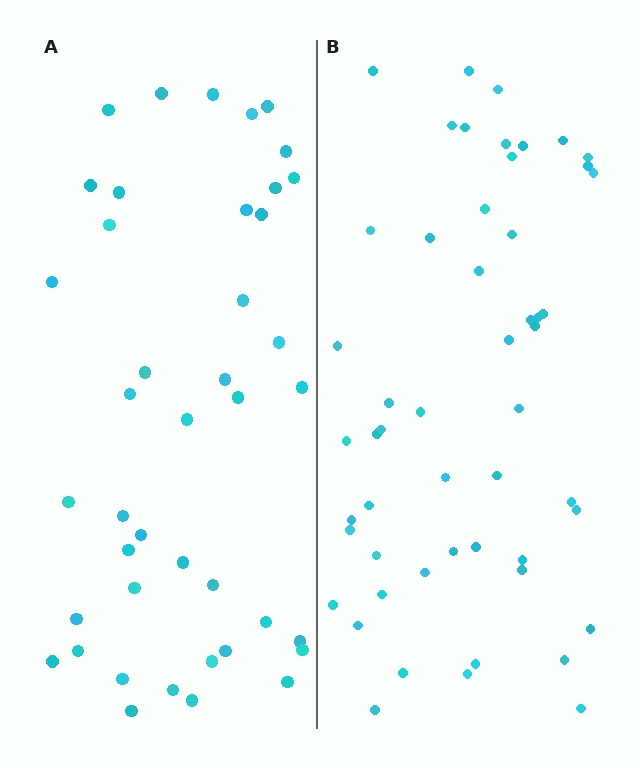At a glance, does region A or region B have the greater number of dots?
Region B (the right region) has more dots.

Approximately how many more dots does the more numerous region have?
Region B has roughly 10 or so more dots than region A.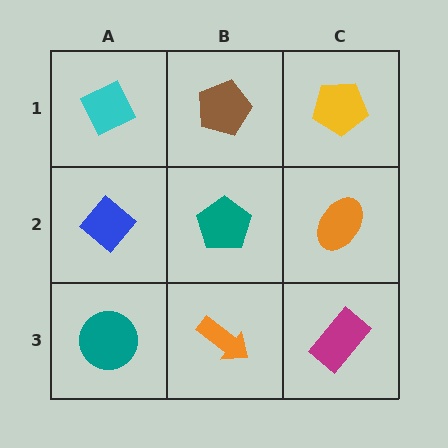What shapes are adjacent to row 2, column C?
A yellow pentagon (row 1, column C), a magenta rectangle (row 3, column C), a teal pentagon (row 2, column B).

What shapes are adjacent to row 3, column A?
A blue diamond (row 2, column A), an orange arrow (row 3, column B).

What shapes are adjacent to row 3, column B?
A teal pentagon (row 2, column B), a teal circle (row 3, column A), a magenta rectangle (row 3, column C).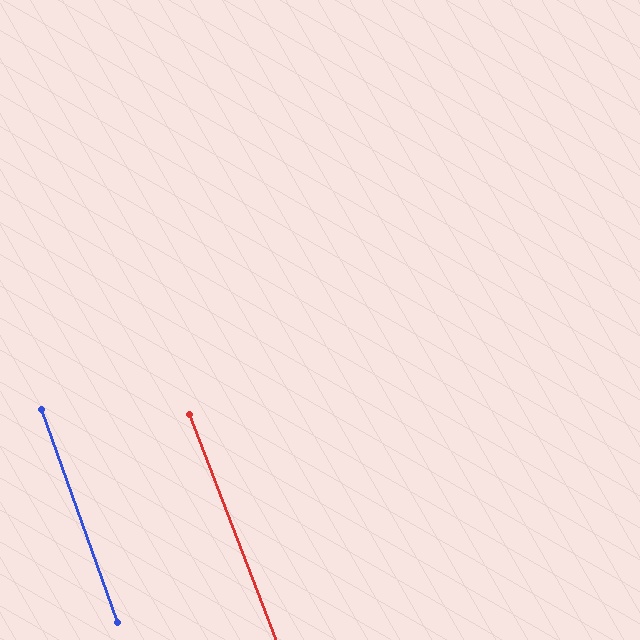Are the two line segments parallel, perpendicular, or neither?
Parallel — their directions differ by only 1.3°.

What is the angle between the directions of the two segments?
Approximately 1 degree.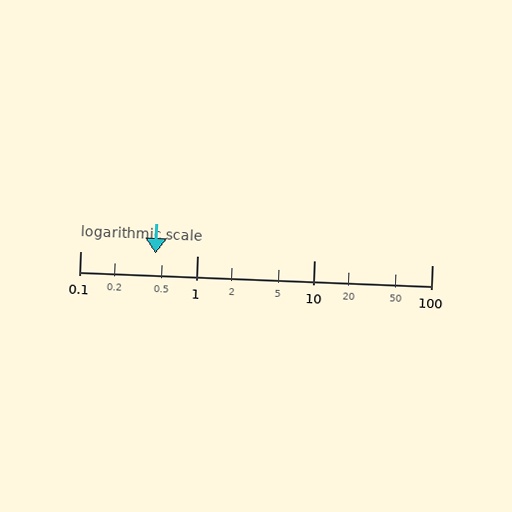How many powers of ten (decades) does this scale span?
The scale spans 3 decades, from 0.1 to 100.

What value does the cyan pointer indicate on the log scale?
The pointer indicates approximately 0.44.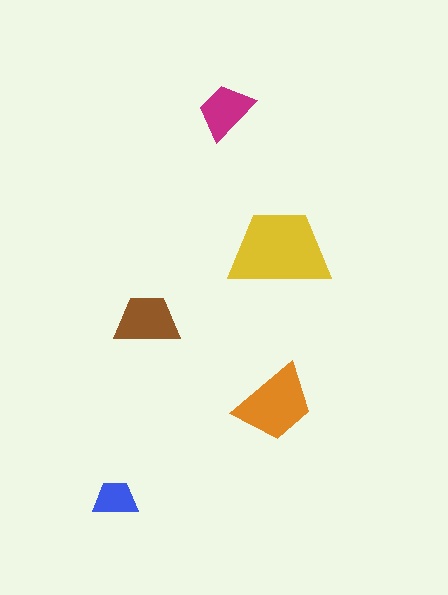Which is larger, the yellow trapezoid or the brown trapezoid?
The yellow one.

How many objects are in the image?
There are 5 objects in the image.